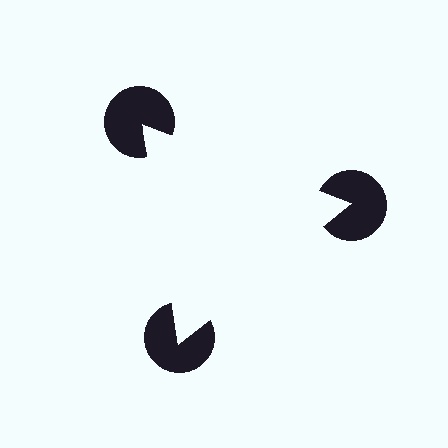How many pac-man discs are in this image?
There are 3 — one at each vertex of the illusory triangle.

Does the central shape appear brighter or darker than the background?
It typically appears slightly brighter than the background, even though no actual brightness change is drawn.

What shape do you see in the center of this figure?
An illusory triangle — its edges are inferred from the aligned wedge cuts in the pac-man discs, not physically drawn.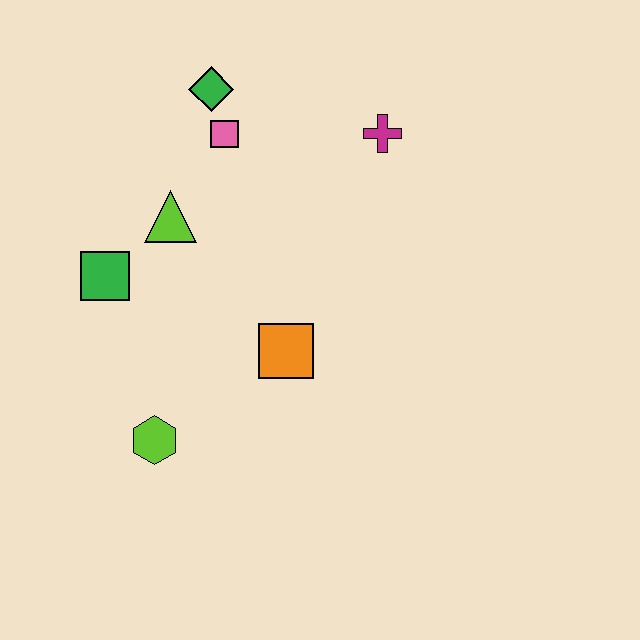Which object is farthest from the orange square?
The green diamond is farthest from the orange square.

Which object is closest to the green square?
The lime triangle is closest to the green square.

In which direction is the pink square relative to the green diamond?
The pink square is below the green diamond.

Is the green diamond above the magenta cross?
Yes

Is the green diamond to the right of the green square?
Yes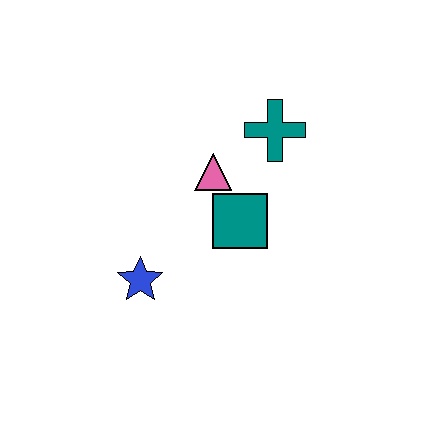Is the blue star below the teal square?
Yes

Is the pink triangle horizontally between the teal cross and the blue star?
Yes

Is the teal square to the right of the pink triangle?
Yes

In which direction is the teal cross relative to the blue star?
The teal cross is above the blue star.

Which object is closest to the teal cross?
The pink triangle is closest to the teal cross.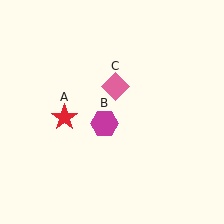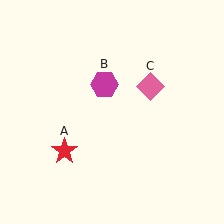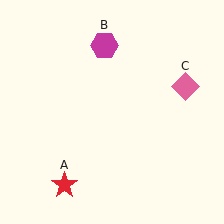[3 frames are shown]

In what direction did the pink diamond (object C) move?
The pink diamond (object C) moved right.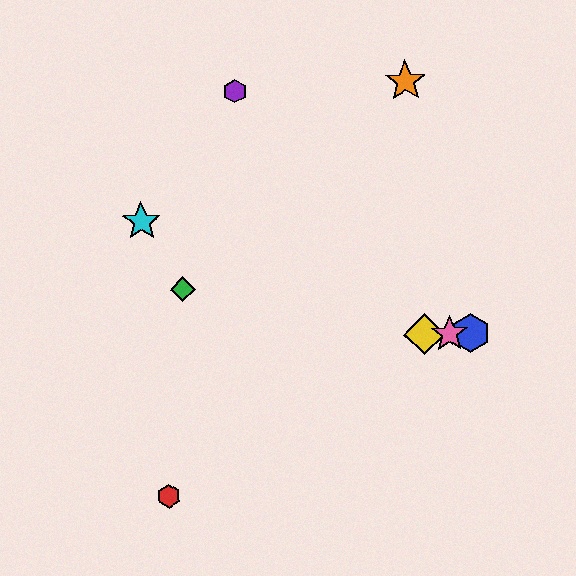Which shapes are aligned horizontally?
The blue hexagon, the yellow diamond, the pink star are aligned horizontally.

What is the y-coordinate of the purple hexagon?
The purple hexagon is at y≈91.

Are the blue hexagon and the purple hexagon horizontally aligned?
No, the blue hexagon is at y≈333 and the purple hexagon is at y≈91.